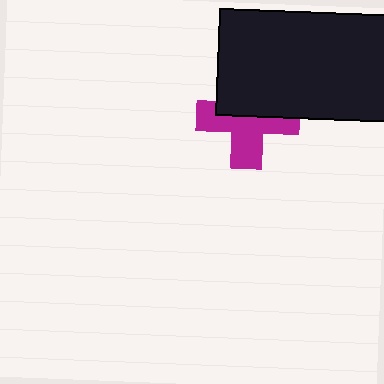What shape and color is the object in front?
The object in front is a black rectangle.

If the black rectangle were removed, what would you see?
You would see the complete magenta cross.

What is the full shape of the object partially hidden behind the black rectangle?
The partially hidden object is a magenta cross.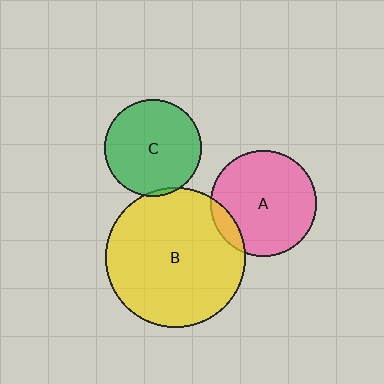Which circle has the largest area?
Circle B (yellow).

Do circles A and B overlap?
Yes.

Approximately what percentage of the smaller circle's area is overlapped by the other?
Approximately 10%.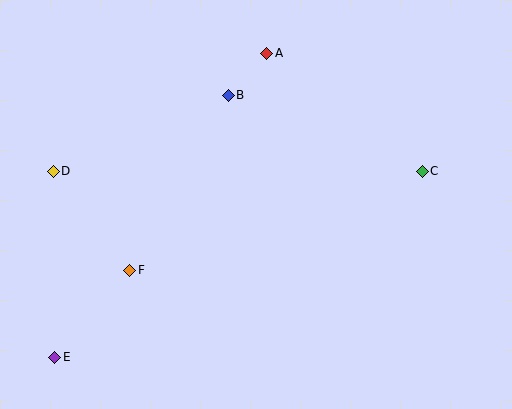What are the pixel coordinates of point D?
Point D is at (53, 171).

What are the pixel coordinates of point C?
Point C is at (422, 171).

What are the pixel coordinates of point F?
Point F is at (130, 270).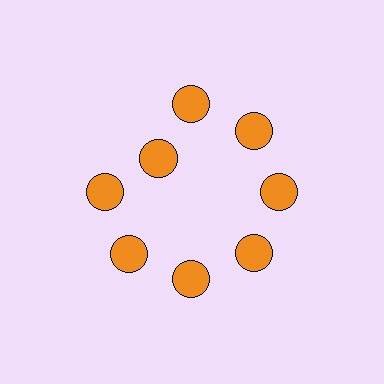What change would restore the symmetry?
The symmetry would be restored by moving it outward, back onto the ring so that all 8 circles sit at equal angles and equal distance from the center.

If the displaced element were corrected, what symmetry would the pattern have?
It would have 8-fold rotational symmetry — the pattern would map onto itself every 45 degrees.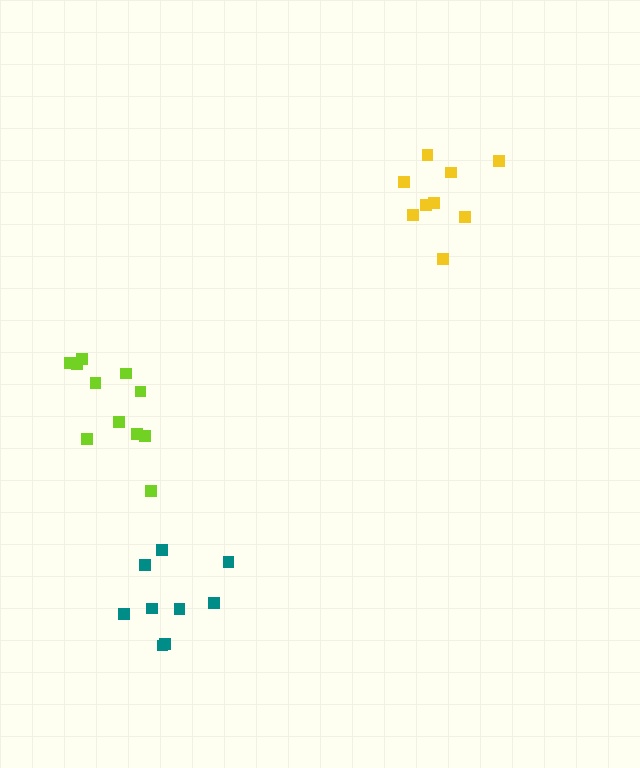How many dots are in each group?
Group 1: 9 dots, Group 2: 9 dots, Group 3: 11 dots (29 total).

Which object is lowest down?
The teal cluster is bottommost.